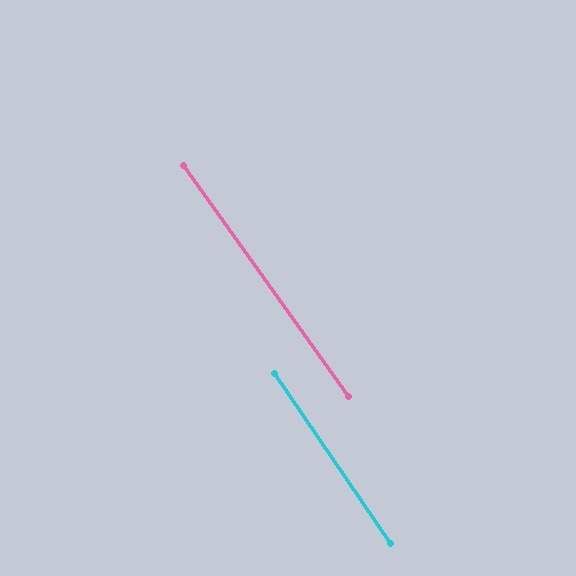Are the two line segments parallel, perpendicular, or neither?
Parallel — their directions differ by only 1.1°.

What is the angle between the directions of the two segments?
Approximately 1 degree.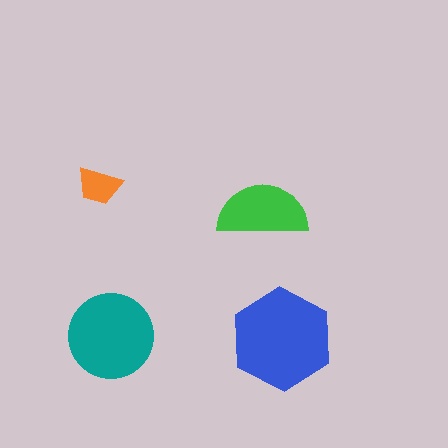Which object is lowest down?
The blue hexagon is bottommost.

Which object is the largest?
The blue hexagon.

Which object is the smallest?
The orange trapezoid.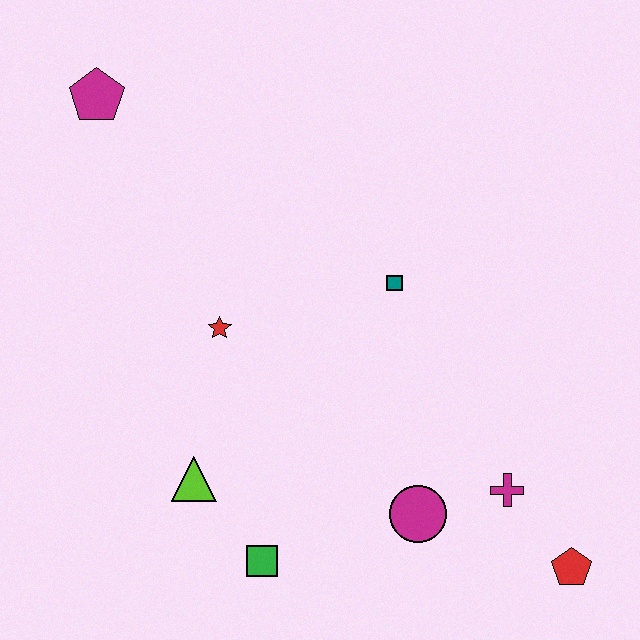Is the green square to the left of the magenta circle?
Yes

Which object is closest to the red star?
The lime triangle is closest to the red star.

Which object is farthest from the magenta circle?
The magenta pentagon is farthest from the magenta circle.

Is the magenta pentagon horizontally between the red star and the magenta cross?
No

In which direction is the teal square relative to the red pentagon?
The teal square is above the red pentagon.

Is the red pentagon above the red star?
No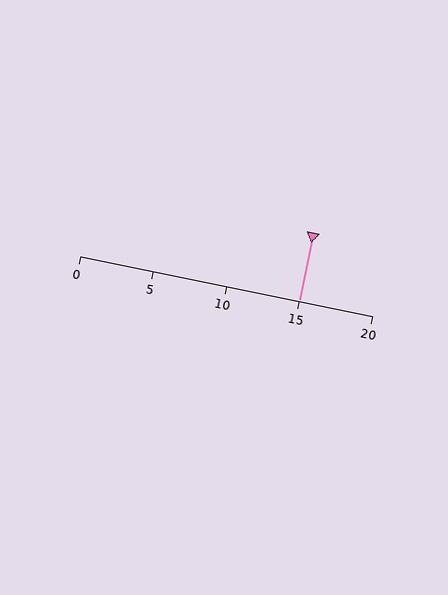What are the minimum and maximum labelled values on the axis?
The axis runs from 0 to 20.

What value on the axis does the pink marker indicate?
The marker indicates approximately 15.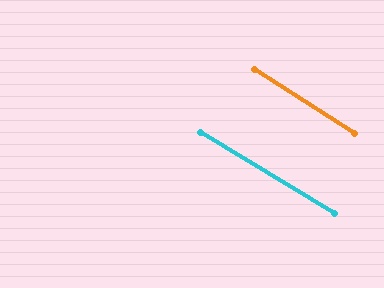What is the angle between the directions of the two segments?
Approximately 1 degree.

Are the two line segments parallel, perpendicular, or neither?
Parallel — their directions differ by only 1.3°.